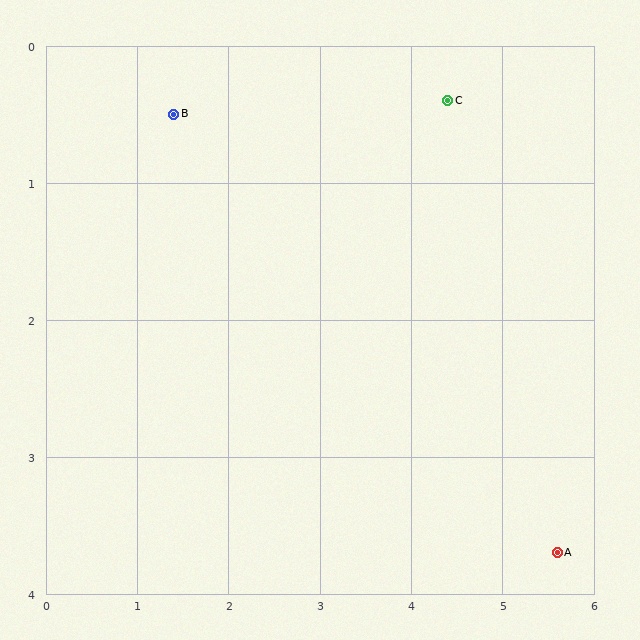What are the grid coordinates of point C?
Point C is at approximately (4.4, 0.4).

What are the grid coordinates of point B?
Point B is at approximately (1.4, 0.5).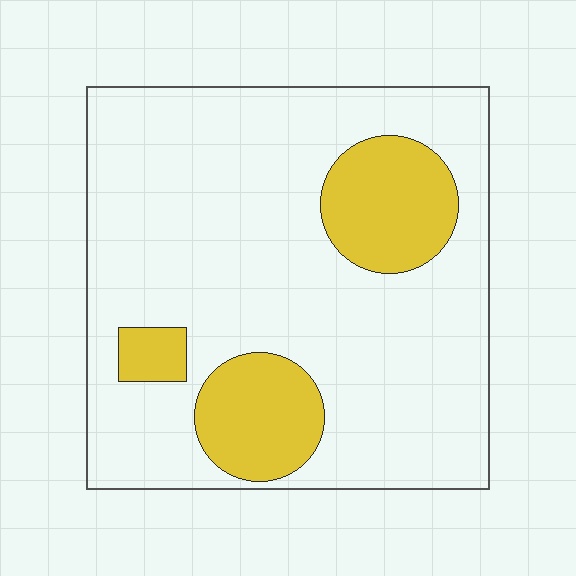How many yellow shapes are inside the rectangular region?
3.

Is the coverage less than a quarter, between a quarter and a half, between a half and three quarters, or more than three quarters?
Less than a quarter.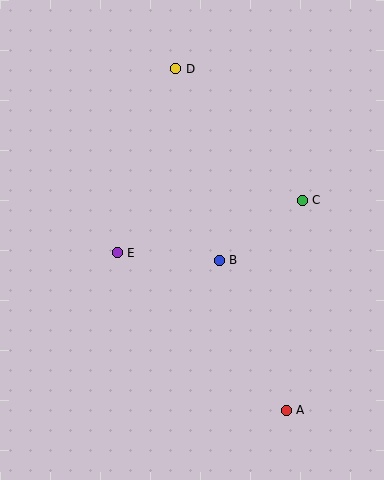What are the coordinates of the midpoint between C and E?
The midpoint between C and E is at (210, 227).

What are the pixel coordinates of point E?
Point E is at (117, 253).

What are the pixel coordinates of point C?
Point C is at (302, 200).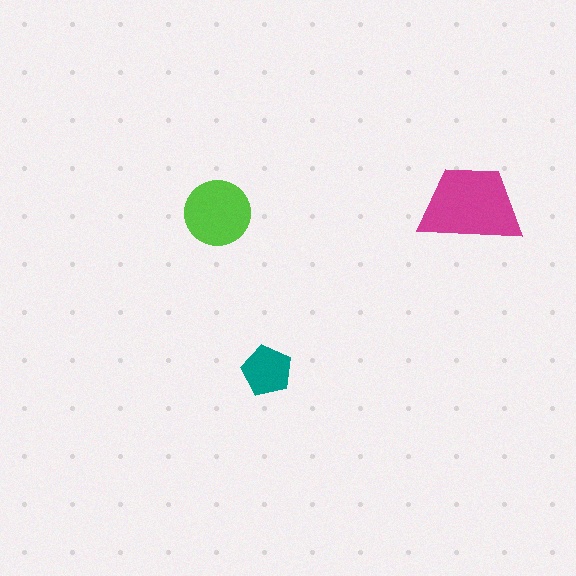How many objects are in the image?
There are 3 objects in the image.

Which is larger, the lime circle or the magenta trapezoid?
The magenta trapezoid.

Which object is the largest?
The magenta trapezoid.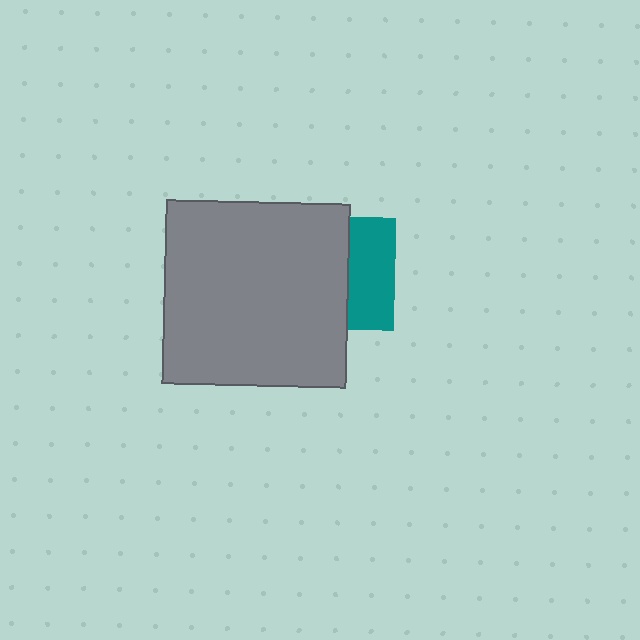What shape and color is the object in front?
The object in front is a gray square.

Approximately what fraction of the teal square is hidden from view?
Roughly 60% of the teal square is hidden behind the gray square.